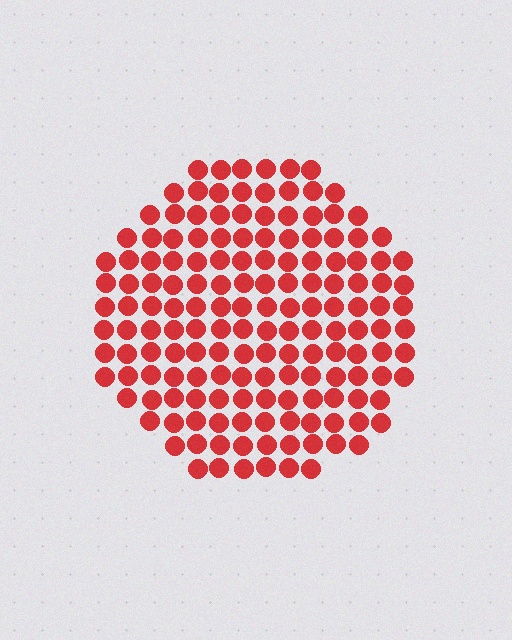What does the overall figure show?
The overall figure shows a circle.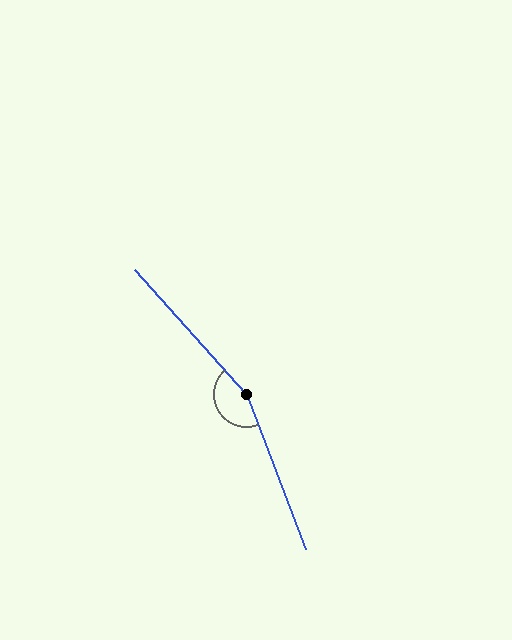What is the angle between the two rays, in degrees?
Approximately 159 degrees.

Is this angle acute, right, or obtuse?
It is obtuse.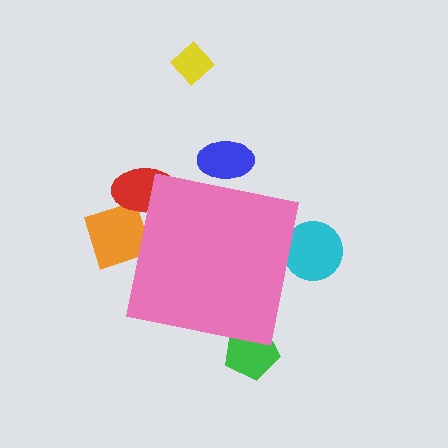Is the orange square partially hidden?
Yes, the orange square is partially hidden behind the pink square.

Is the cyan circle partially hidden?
Yes, the cyan circle is partially hidden behind the pink square.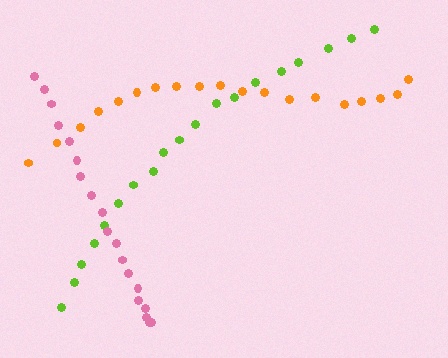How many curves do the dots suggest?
There are 3 distinct paths.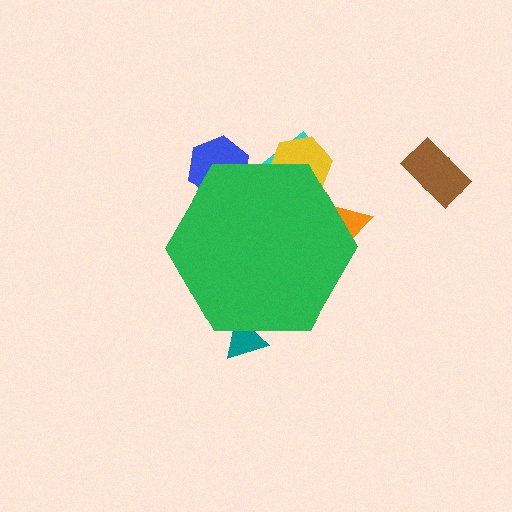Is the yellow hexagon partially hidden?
Yes, the yellow hexagon is partially hidden behind the green hexagon.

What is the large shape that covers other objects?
A green hexagon.